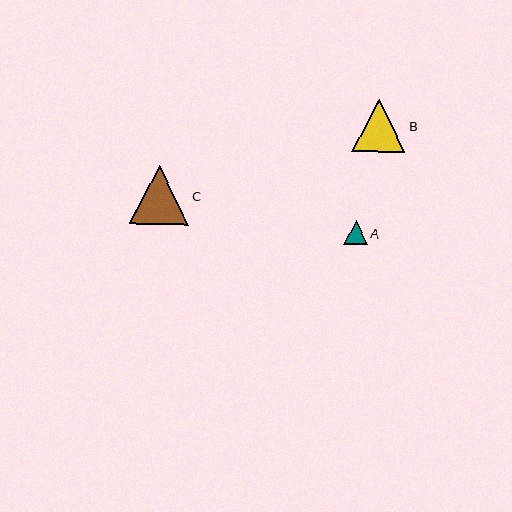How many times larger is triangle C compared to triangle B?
Triangle C is approximately 1.1 times the size of triangle B.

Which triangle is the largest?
Triangle C is the largest with a size of approximately 60 pixels.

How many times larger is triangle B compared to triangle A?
Triangle B is approximately 2.2 times the size of triangle A.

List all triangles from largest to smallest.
From largest to smallest: C, B, A.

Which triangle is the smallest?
Triangle A is the smallest with a size of approximately 24 pixels.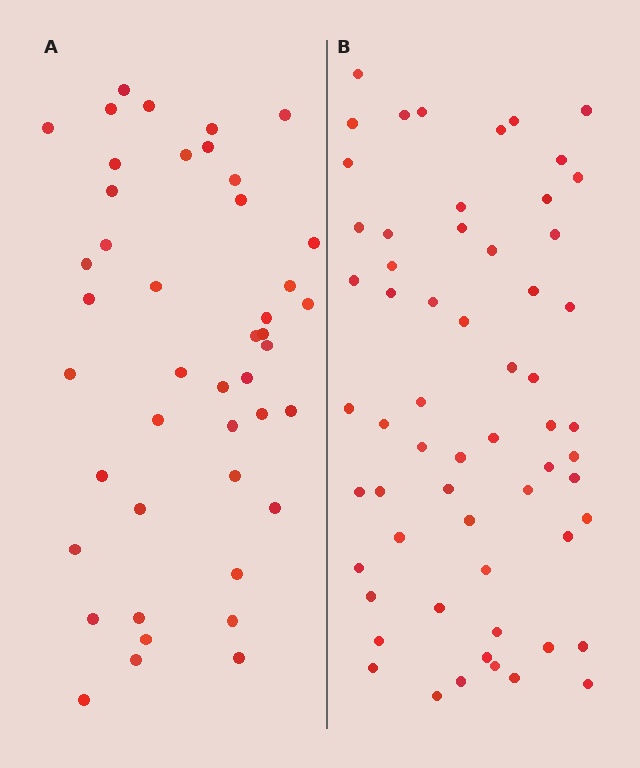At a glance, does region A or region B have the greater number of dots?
Region B (the right region) has more dots.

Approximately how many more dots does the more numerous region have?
Region B has approximately 15 more dots than region A.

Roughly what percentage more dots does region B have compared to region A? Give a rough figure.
About 35% more.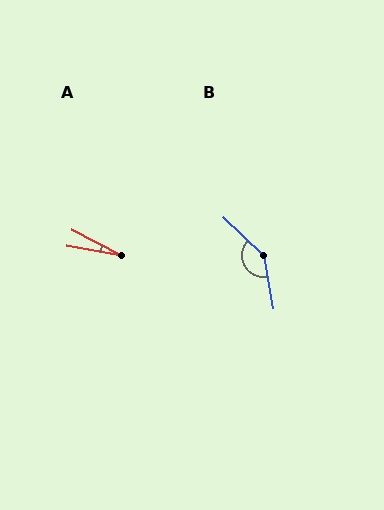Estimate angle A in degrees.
Approximately 17 degrees.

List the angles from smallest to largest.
A (17°), B (143°).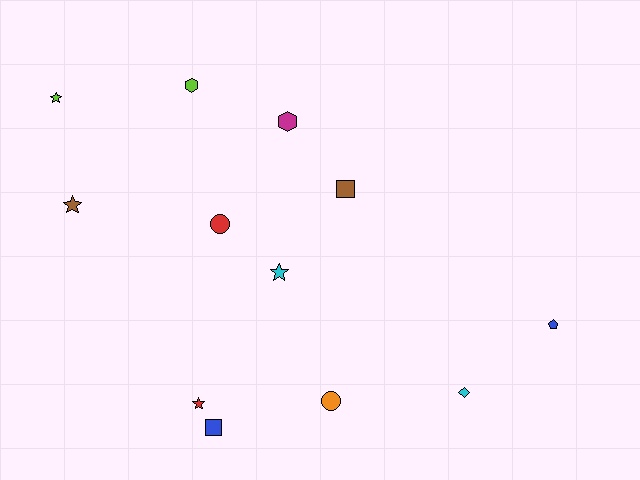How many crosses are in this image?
There are no crosses.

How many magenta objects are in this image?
There is 1 magenta object.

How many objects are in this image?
There are 12 objects.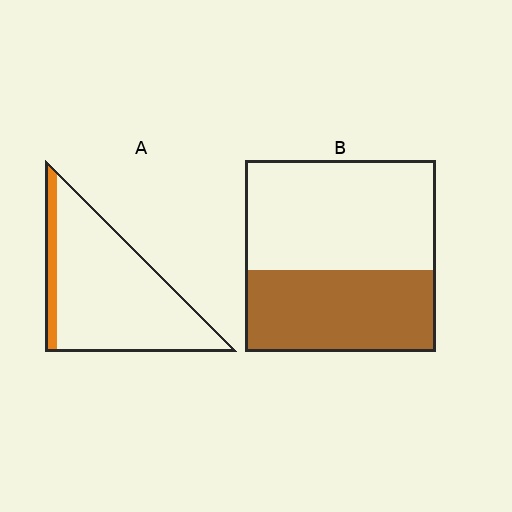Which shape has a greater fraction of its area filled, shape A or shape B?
Shape B.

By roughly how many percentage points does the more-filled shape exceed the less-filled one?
By roughly 30 percentage points (B over A).